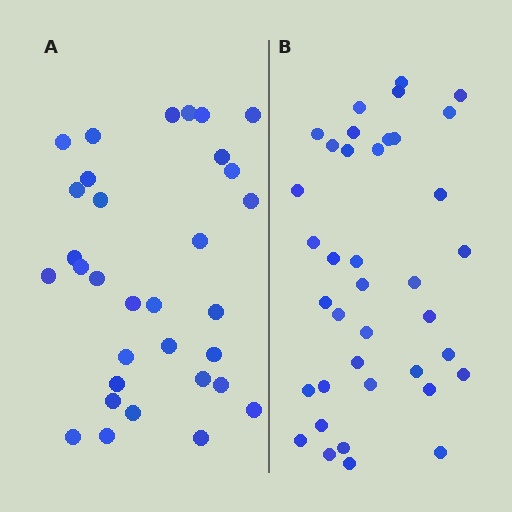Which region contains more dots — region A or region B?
Region B (the right region) has more dots.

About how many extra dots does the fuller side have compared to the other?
Region B has about 6 more dots than region A.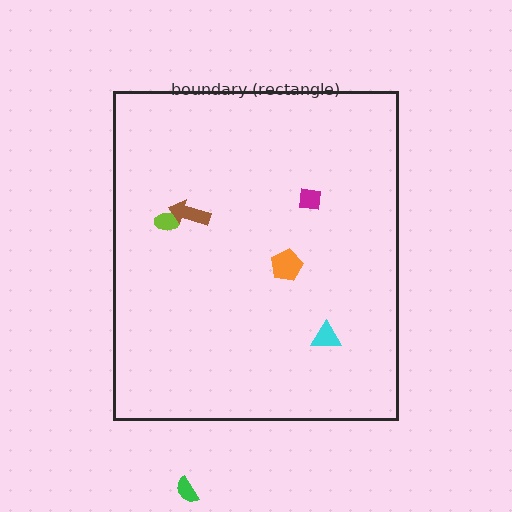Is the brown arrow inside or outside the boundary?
Inside.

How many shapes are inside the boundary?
5 inside, 1 outside.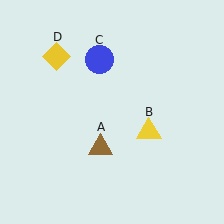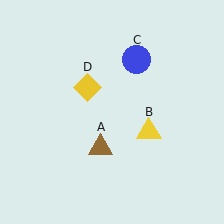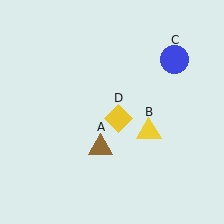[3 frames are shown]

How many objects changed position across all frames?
2 objects changed position: blue circle (object C), yellow diamond (object D).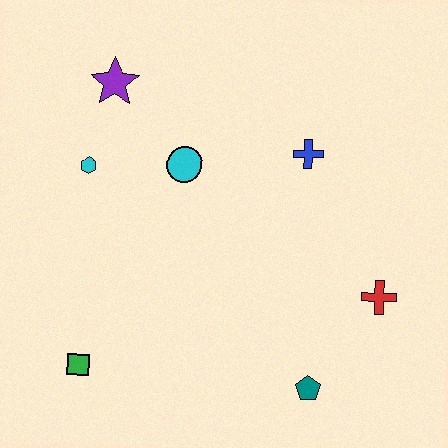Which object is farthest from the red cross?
The purple star is farthest from the red cross.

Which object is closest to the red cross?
The teal pentagon is closest to the red cross.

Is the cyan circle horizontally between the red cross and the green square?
Yes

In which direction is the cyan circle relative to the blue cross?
The cyan circle is to the left of the blue cross.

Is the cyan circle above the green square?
Yes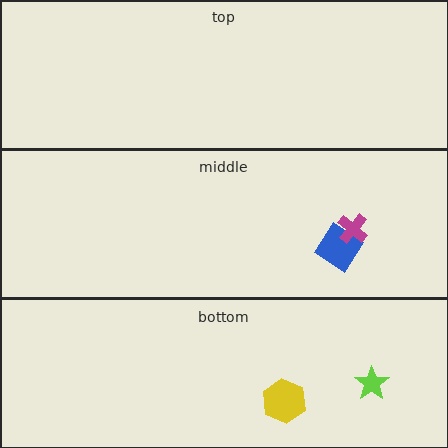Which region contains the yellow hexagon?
The bottom region.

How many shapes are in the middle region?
2.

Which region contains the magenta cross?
The middle region.